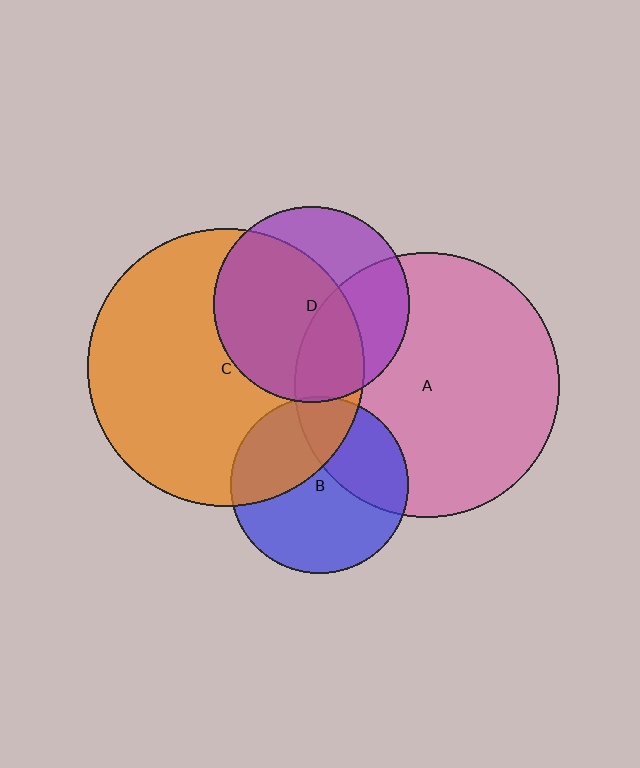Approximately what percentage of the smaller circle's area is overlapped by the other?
Approximately 5%.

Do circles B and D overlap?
Yes.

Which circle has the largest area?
Circle C (orange).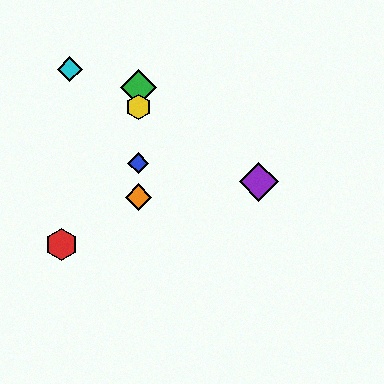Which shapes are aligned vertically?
The blue diamond, the green diamond, the yellow hexagon, the orange diamond are aligned vertically.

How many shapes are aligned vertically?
4 shapes (the blue diamond, the green diamond, the yellow hexagon, the orange diamond) are aligned vertically.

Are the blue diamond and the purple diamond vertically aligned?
No, the blue diamond is at x≈138 and the purple diamond is at x≈259.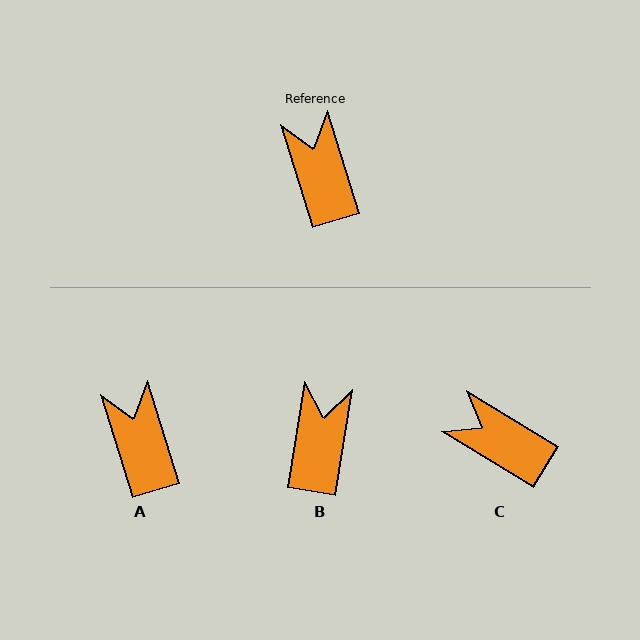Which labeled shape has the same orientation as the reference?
A.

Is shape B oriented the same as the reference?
No, it is off by about 27 degrees.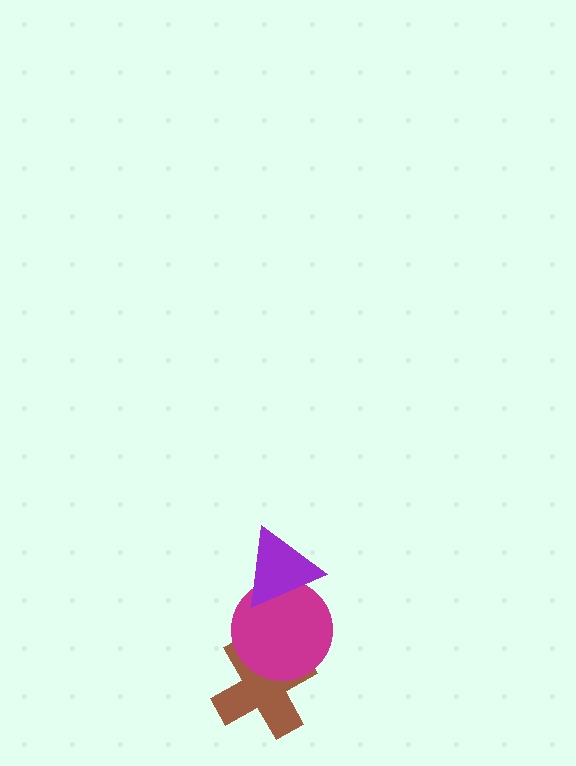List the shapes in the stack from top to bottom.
From top to bottom: the purple triangle, the magenta circle, the brown cross.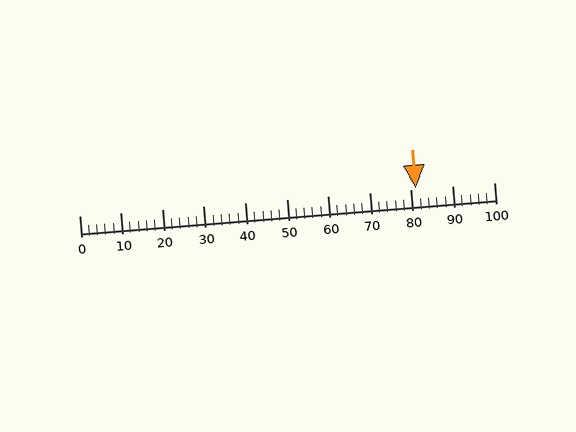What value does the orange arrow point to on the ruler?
The orange arrow points to approximately 81.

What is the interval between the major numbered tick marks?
The major tick marks are spaced 10 units apart.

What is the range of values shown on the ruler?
The ruler shows values from 0 to 100.